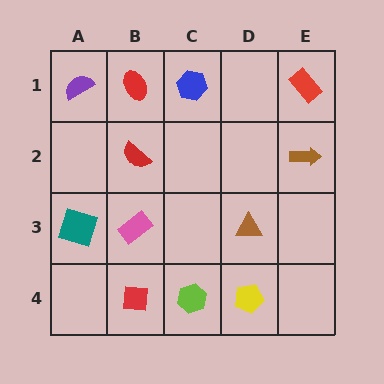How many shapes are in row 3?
3 shapes.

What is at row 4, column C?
A lime hexagon.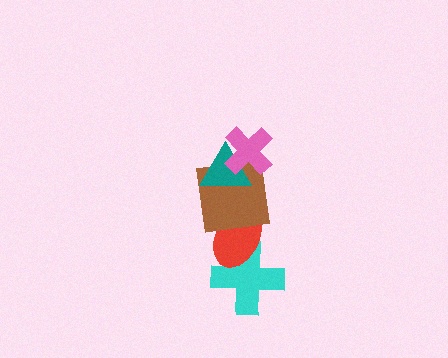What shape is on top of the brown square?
The teal triangle is on top of the brown square.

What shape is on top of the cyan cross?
The red ellipse is on top of the cyan cross.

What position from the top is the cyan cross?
The cyan cross is 5th from the top.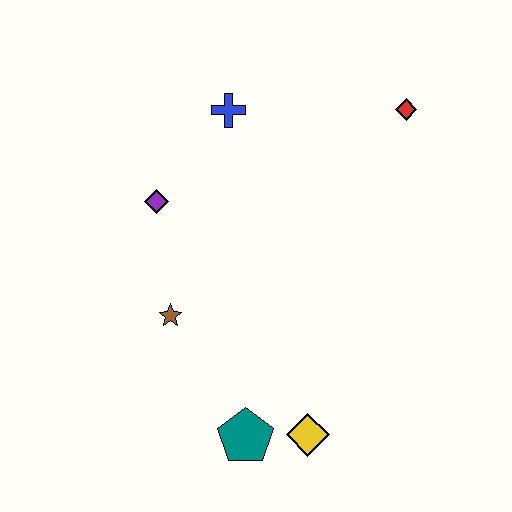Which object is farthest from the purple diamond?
The yellow diamond is farthest from the purple diamond.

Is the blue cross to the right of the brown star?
Yes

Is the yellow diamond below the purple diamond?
Yes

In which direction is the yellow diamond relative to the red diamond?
The yellow diamond is below the red diamond.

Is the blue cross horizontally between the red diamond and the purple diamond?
Yes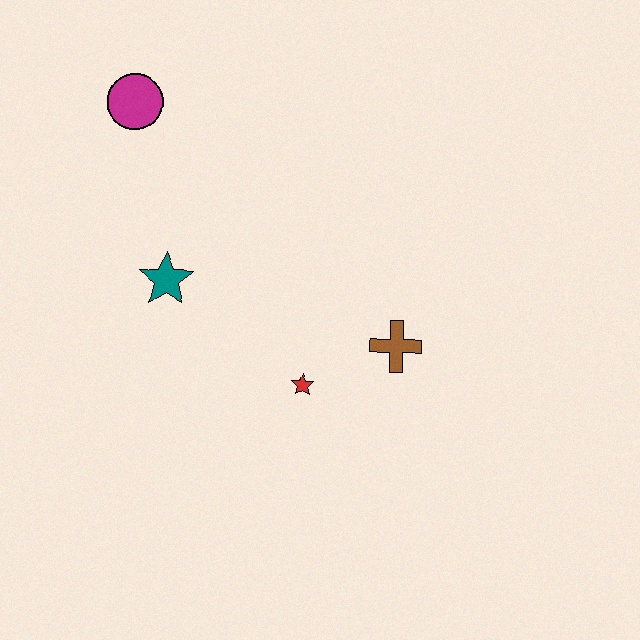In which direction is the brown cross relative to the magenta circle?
The brown cross is to the right of the magenta circle.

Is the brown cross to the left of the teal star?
No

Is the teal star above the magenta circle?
No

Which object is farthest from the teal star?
The brown cross is farthest from the teal star.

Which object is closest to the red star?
The brown cross is closest to the red star.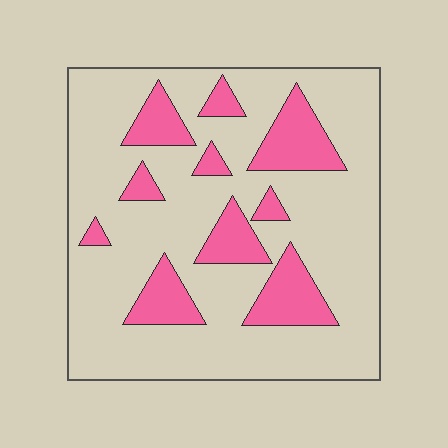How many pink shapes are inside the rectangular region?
10.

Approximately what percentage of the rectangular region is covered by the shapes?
Approximately 20%.